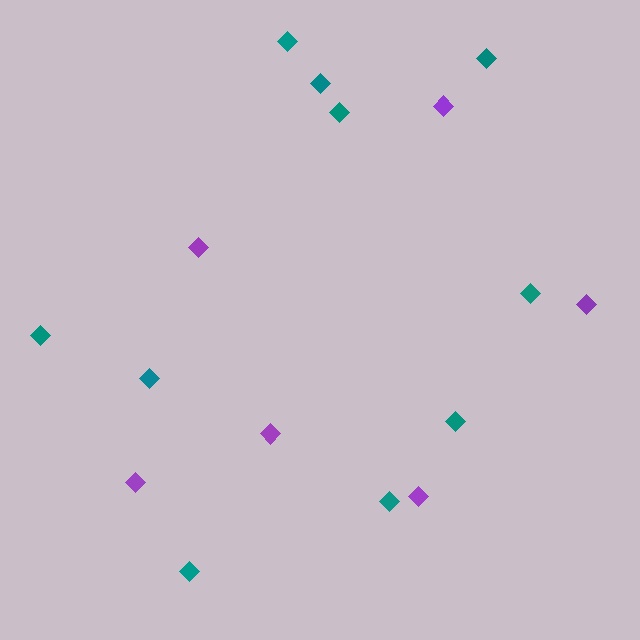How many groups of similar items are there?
There are 2 groups: one group of teal diamonds (10) and one group of purple diamonds (6).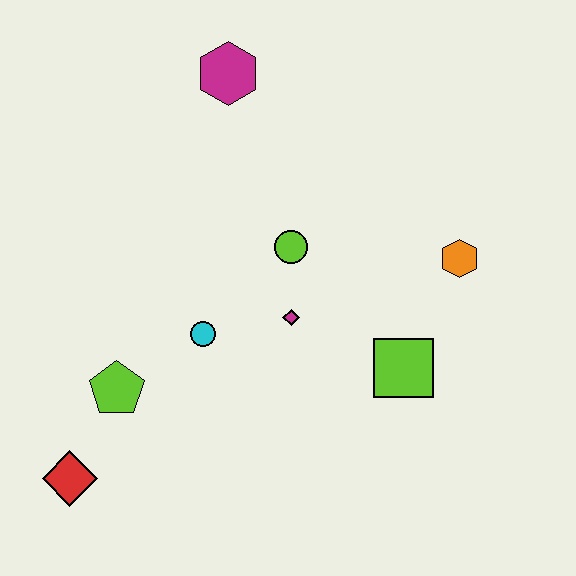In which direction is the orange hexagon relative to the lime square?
The orange hexagon is above the lime square.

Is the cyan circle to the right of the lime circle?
No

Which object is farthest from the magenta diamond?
The red diamond is farthest from the magenta diamond.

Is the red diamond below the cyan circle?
Yes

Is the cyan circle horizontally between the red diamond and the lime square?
Yes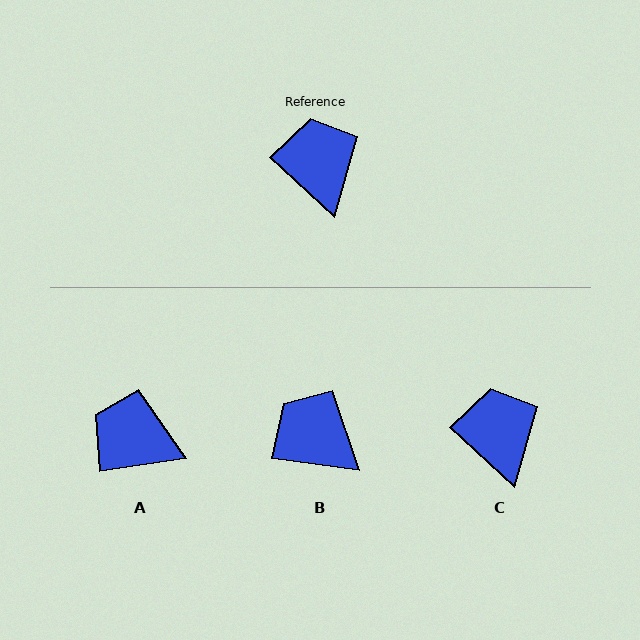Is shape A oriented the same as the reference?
No, it is off by about 51 degrees.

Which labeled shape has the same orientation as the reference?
C.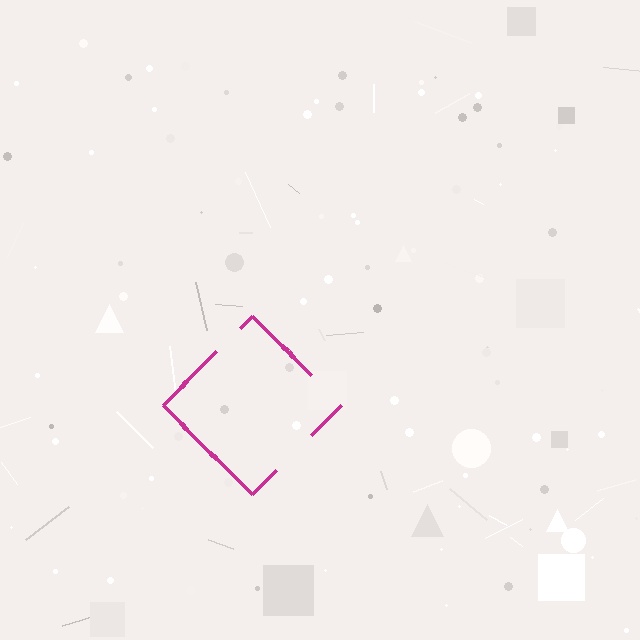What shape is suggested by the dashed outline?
The dashed outline suggests a diamond.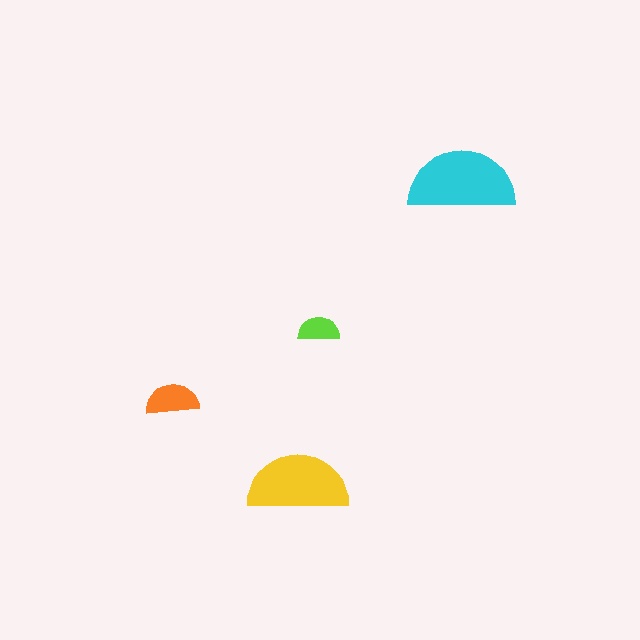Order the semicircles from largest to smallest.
the cyan one, the yellow one, the orange one, the lime one.